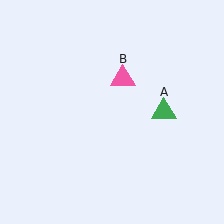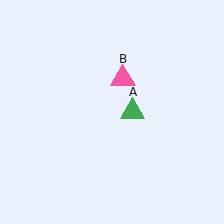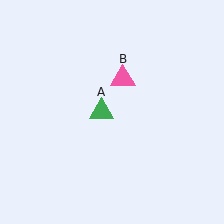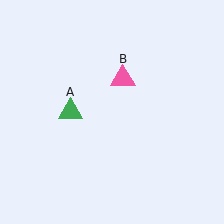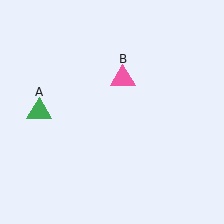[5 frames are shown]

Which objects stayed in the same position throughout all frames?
Pink triangle (object B) remained stationary.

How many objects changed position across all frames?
1 object changed position: green triangle (object A).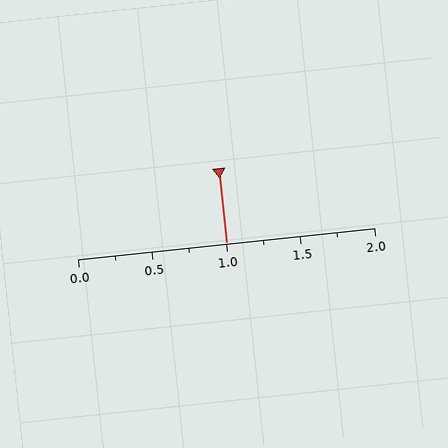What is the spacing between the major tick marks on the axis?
The major ticks are spaced 0.5 apart.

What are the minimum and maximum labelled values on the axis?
The axis runs from 0.0 to 2.0.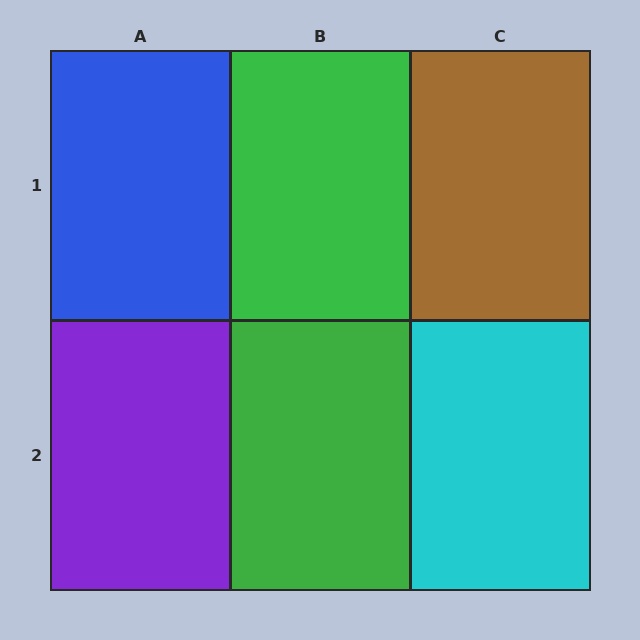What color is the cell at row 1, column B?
Green.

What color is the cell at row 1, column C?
Brown.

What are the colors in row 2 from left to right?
Purple, green, cyan.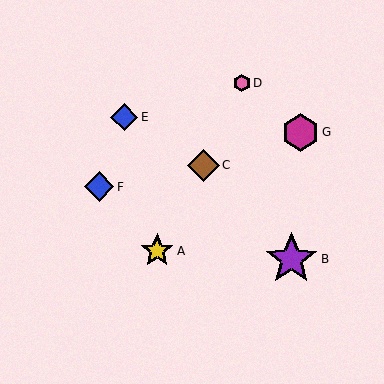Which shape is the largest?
The purple star (labeled B) is the largest.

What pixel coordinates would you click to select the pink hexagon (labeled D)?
Click at (242, 83) to select the pink hexagon D.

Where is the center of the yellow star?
The center of the yellow star is at (157, 251).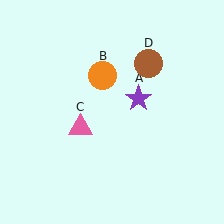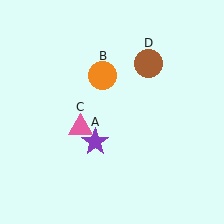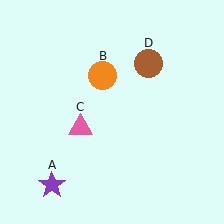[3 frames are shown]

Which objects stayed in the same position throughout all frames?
Orange circle (object B) and pink triangle (object C) and brown circle (object D) remained stationary.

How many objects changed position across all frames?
1 object changed position: purple star (object A).